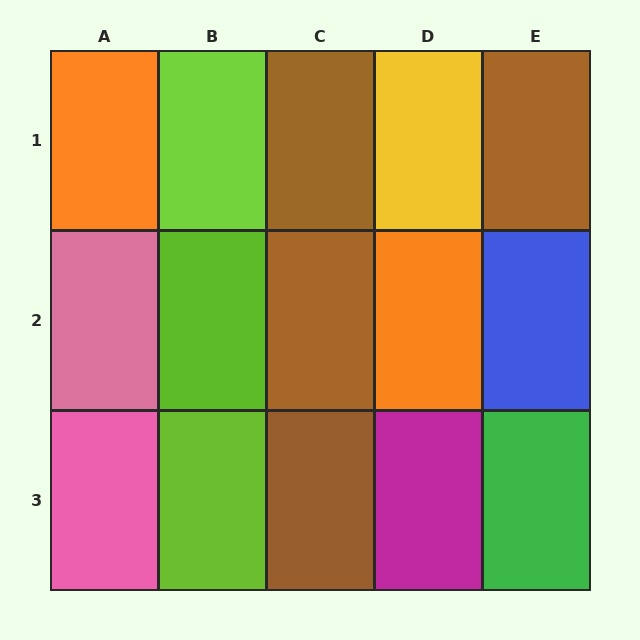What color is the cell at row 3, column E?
Green.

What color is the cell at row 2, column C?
Brown.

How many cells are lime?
3 cells are lime.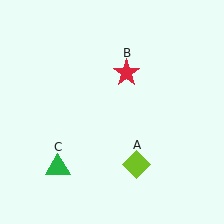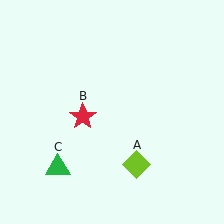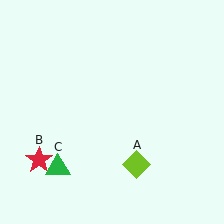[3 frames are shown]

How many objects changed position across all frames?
1 object changed position: red star (object B).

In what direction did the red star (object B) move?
The red star (object B) moved down and to the left.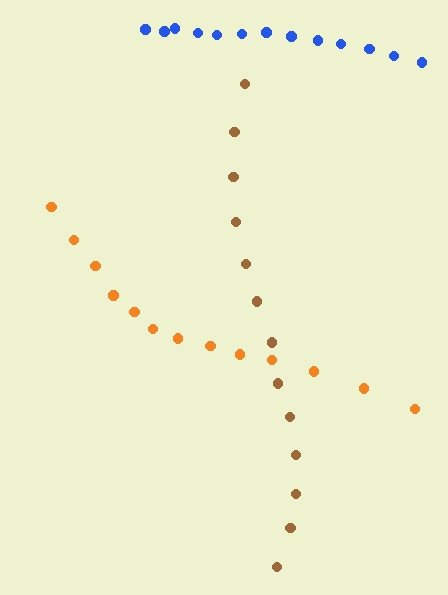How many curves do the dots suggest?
There are 3 distinct paths.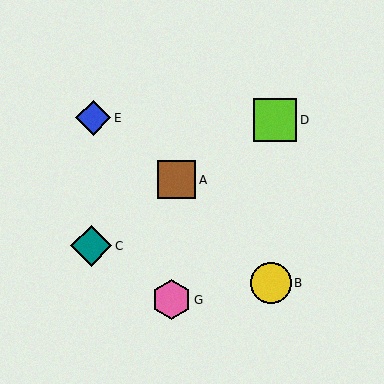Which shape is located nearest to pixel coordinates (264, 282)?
The yellow circle (labeled B) at (271, 283) is nearest to that location.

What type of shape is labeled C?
Shape C is a teal diamond.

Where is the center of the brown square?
The center of the brown square is at (177, 180).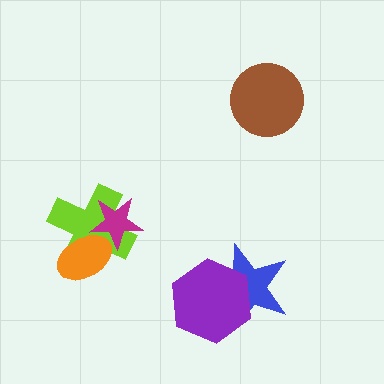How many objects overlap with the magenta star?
2 objects overlap with the magenta star.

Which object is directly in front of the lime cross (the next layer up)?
The orange ellipse is directly in front of the lime cross.